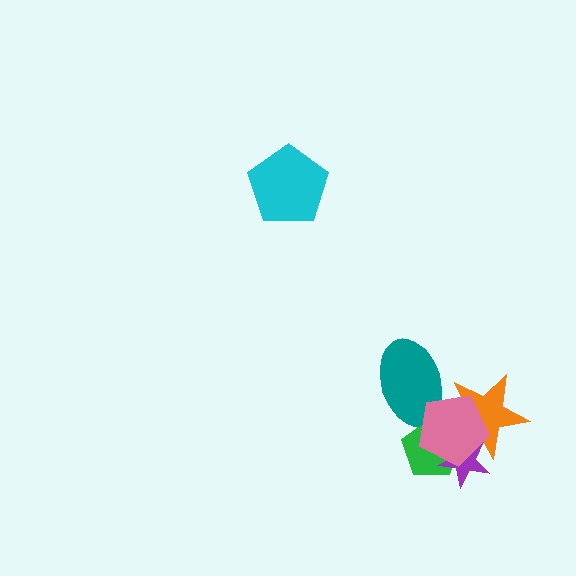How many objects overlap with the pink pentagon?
4 objects overlap with the pink pentagon.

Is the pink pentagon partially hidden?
No, no other shape covers it.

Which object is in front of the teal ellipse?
The pink pentagon is in front of the teal ellipse.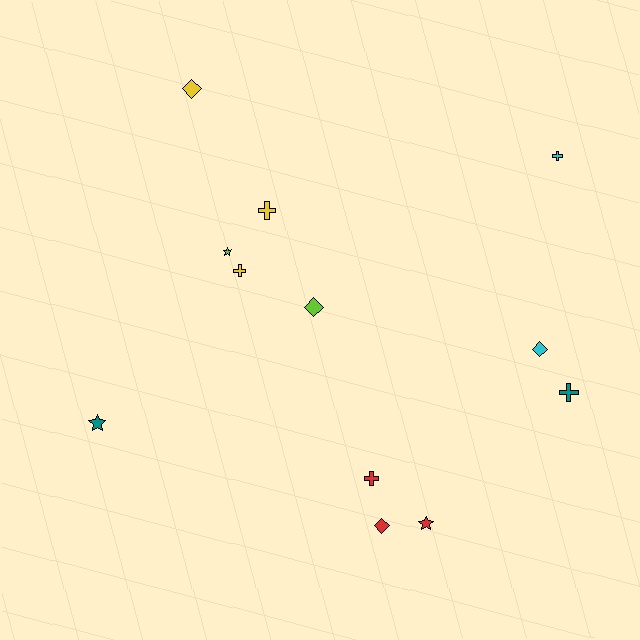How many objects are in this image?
There are 12 objects.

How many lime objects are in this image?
There are 2 lime objects.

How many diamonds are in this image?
There are 4 diamonds.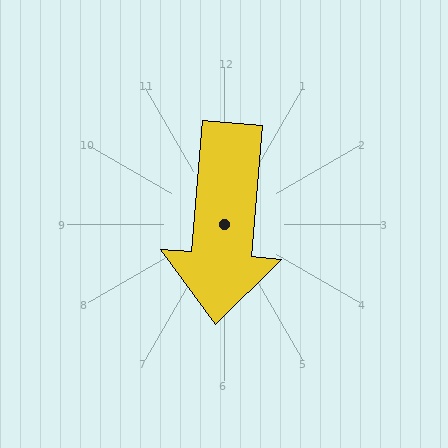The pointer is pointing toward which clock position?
Roughly 6 o'clock.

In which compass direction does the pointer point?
South.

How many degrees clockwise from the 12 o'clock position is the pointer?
Approximately 185 degrees.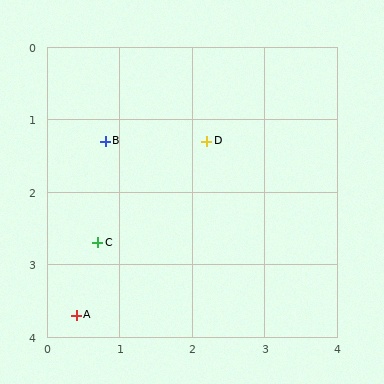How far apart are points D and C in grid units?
Points D and C are about 2.1 grid units apart.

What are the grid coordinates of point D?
Point D is at approximately (2.2, 1.3).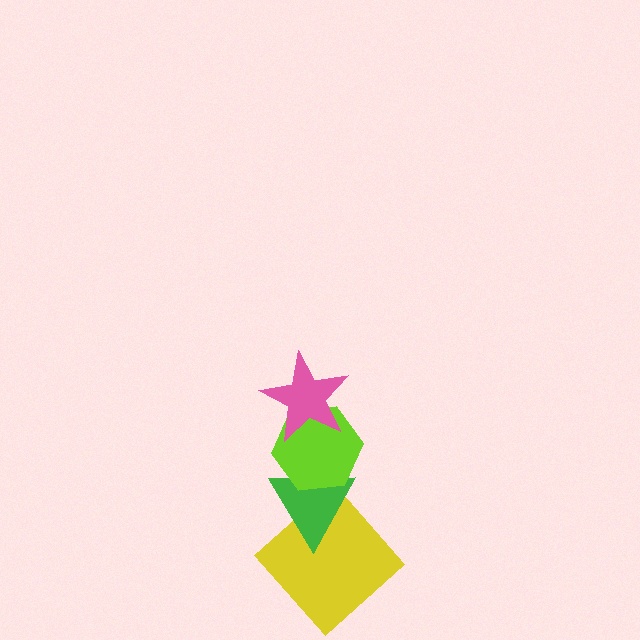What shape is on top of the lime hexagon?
The pink star is on top of the lime hexagon.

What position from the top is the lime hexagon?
The lime hexagon is 2nd from the top.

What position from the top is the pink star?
The pink star is 1st from the top.